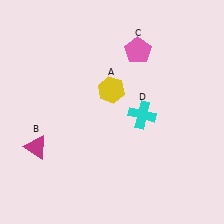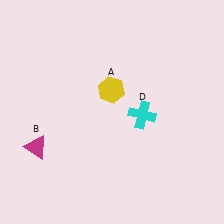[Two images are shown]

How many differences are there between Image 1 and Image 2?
There is 1 difference between the two images.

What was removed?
The pink pentagon (C) was removed in Image 2.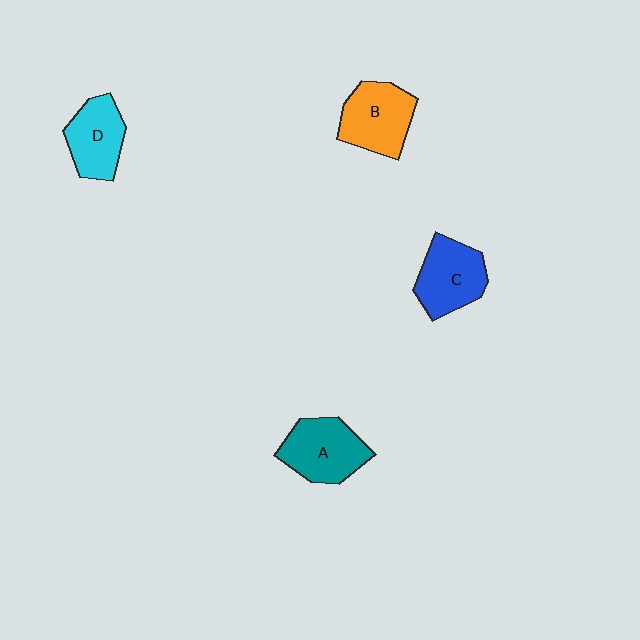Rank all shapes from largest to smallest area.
From largest to smallest: A (teal), B (orange), C (blue), D (cyan).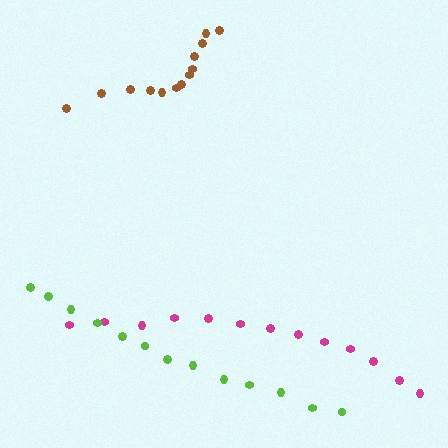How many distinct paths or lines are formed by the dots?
There are 3 distinct paths.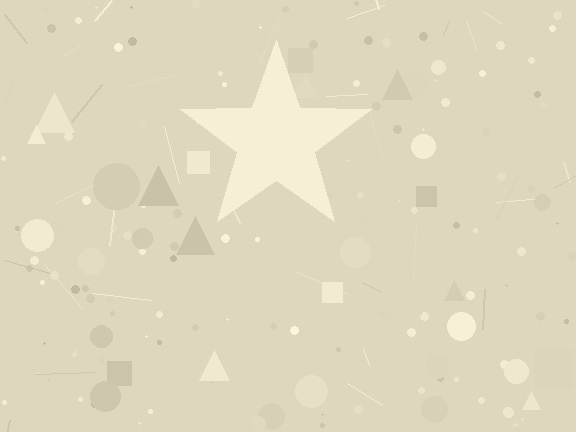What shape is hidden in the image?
A star is hidden in the image.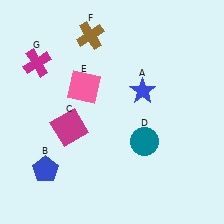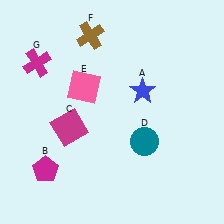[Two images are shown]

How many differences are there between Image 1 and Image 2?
There is 1 difference between the two images.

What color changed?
The pentagon (B) changed from blue in Image 1 to magenta in Image 2.